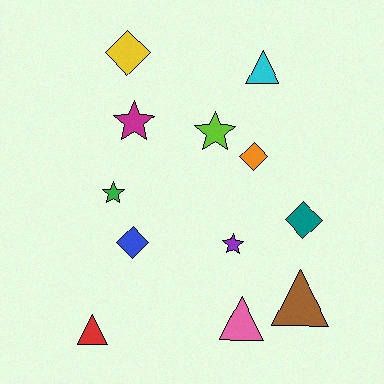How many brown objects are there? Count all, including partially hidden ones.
There is 1 brown object.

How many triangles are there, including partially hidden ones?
There are 4 triangles.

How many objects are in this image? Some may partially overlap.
There are 12 objects.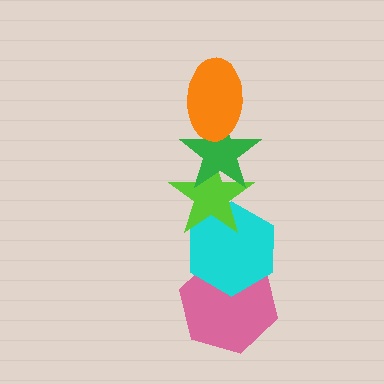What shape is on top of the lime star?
The green star is on top of the lime star.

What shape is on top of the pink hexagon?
The cyan hexagon is on top of the pink hexagon.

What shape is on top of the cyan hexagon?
The lime star is on top of the cyan hexagon.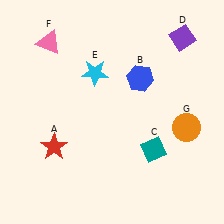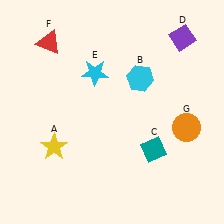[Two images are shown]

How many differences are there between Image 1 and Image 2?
There are 3 differences between the two images.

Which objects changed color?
A changed from red to yellow. B changed from blue to cyan. F changed from pink to red.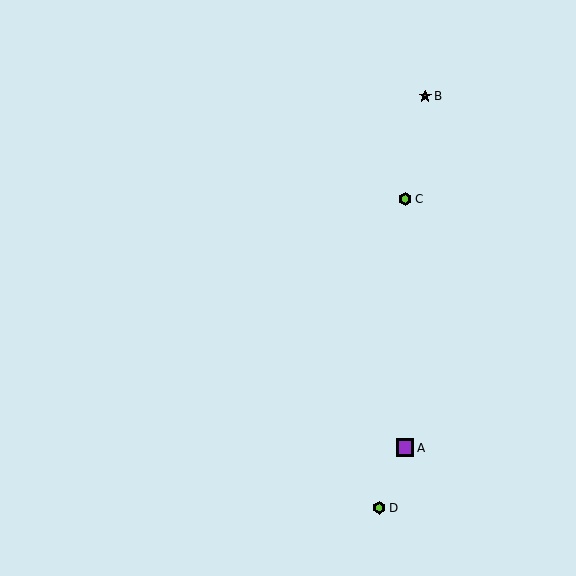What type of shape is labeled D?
Shape D is a lime hexagon.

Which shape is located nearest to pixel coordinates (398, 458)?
The purple square (labeled A) at (405, 448) is nearest to that location.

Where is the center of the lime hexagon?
The center of the lime hexagon is at (405, 199).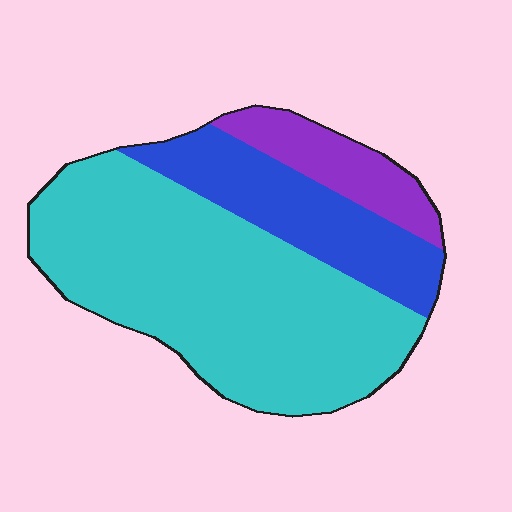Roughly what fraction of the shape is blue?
Blue takes up about one quarter (1/4) of the shape.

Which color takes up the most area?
Cyan, at roughly 65%.